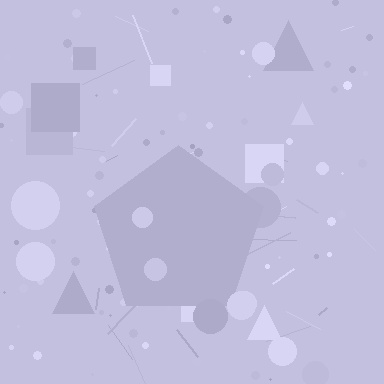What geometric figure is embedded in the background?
A pentagon is embedded in the background.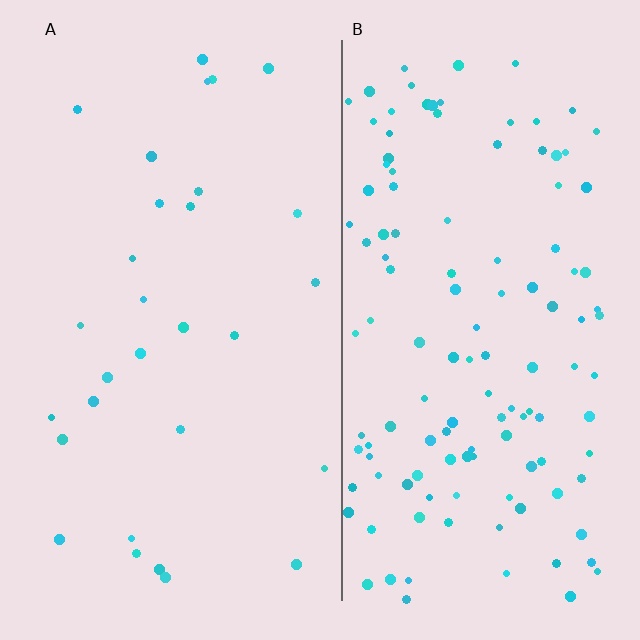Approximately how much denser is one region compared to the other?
Approximately 4.3× — region B over region A.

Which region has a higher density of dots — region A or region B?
B (the right).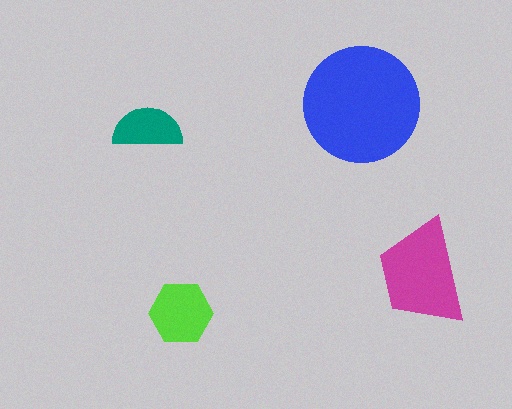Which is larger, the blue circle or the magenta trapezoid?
The blue circle.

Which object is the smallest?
The teal semicircle.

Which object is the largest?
The blue circle.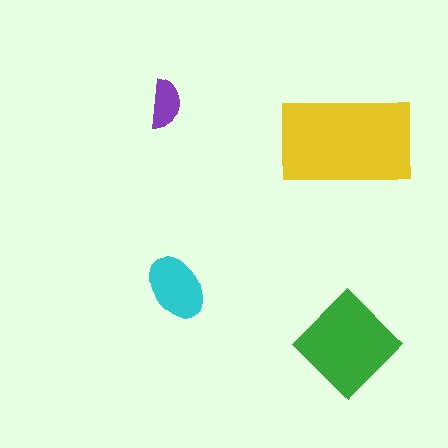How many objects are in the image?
There are 4 objects in the image.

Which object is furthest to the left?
The purple semicircle is leftmost.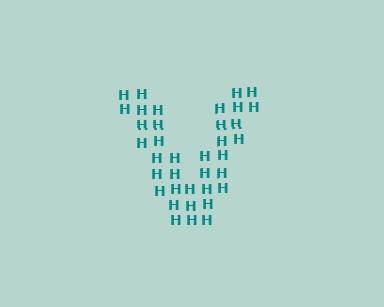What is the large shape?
The large shape is the letter V.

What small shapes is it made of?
It is made of small letter H's.